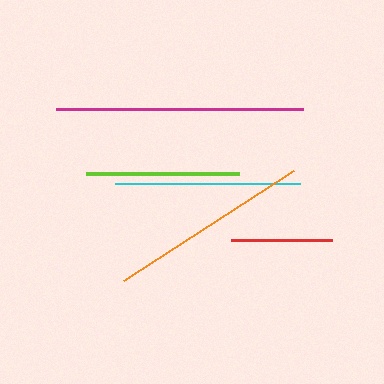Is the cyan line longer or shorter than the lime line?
The cyan line is longer than the lime line.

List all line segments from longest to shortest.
From longest to shortest: magenta, orange, cyan, lime, red.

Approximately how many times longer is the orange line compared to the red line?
The orange line is approximately 2.0 times the length of the red line.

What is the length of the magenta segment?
The magenta segment is approximately 247 pixels long.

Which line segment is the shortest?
The red line is the shortest at approximately 102 pixels.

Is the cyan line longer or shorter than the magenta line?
The magenta line is longer than the cyan line.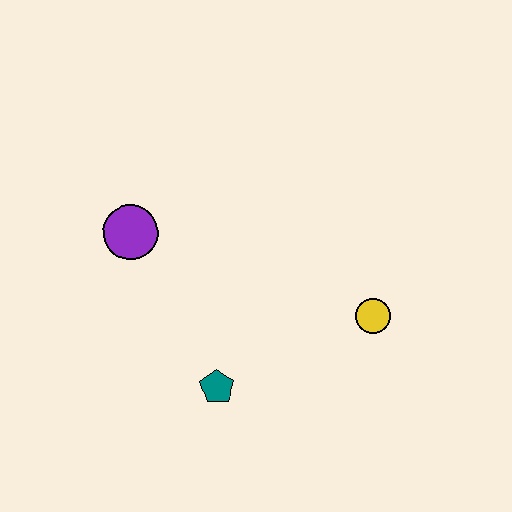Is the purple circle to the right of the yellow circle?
No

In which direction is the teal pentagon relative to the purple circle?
The teal pentagon is below the purple circle.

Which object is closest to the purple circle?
The teal pentagon is closest to the purple circle.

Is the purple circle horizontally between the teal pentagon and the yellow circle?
No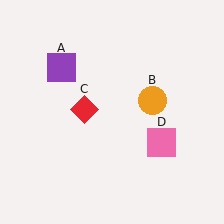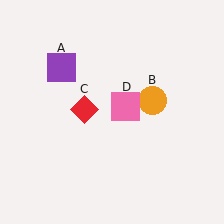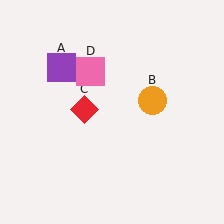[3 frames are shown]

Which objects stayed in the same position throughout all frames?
Purple square (object A) and orange circle (object B) and red diamond (object C) remained stationary.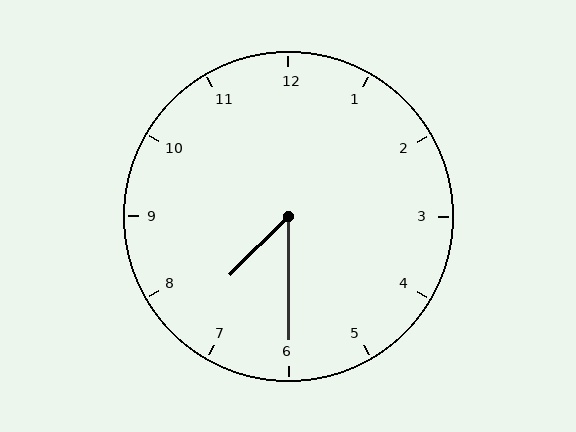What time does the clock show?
7:30.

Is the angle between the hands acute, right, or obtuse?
It is acute.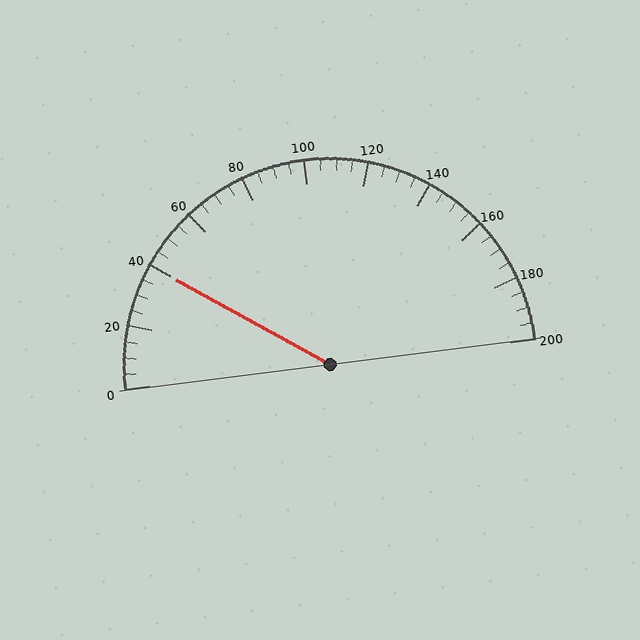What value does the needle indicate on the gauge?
The needle indicates approximately 40.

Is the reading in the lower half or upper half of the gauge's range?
The reading is in the lower half of the range (0 to 200).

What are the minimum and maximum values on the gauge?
The gauge ranges from 0 to 200.